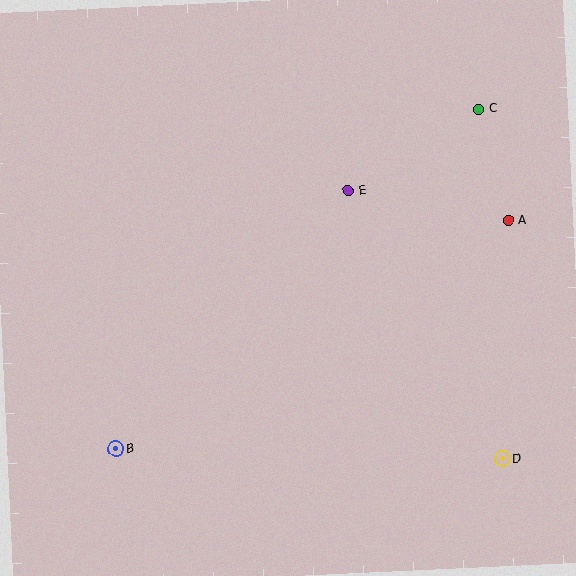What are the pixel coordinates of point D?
Point D is at (502, 459).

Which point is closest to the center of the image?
Point E at (348, 191) is closest to the center.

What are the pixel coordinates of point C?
Point C is at (479, 109).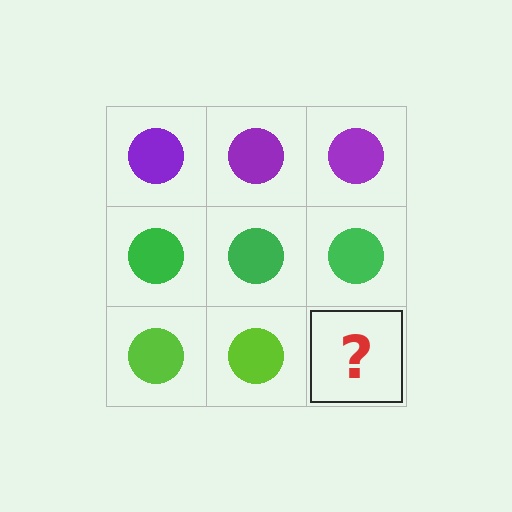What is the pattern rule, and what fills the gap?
The rule is that each row has a consistent color. The gap should be filled with a lime circle.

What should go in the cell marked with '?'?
The missing cell should contain a lime circle.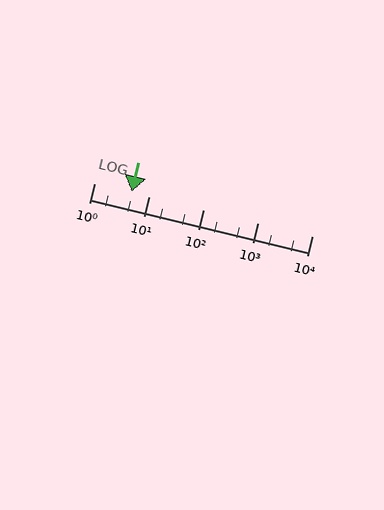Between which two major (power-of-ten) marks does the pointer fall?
The pointer is between 1 and 10.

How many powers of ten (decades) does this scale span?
The scale spans 4 decades, from 1 to 10000.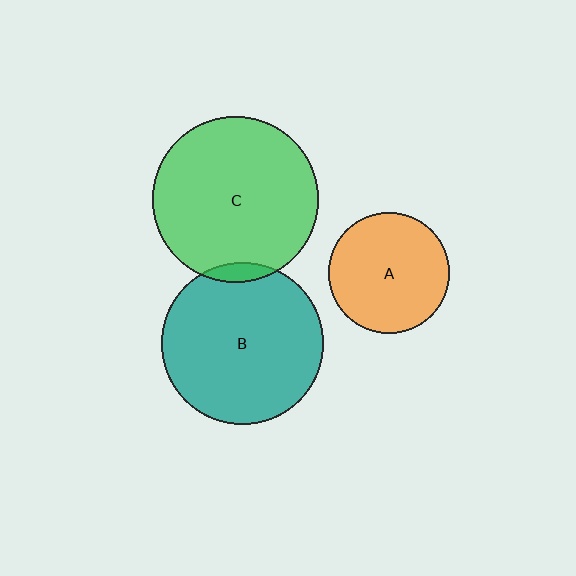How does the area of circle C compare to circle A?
Approximately 1.9 times.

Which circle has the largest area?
Circle C (green).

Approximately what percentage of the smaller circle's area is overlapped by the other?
Approximately 5%.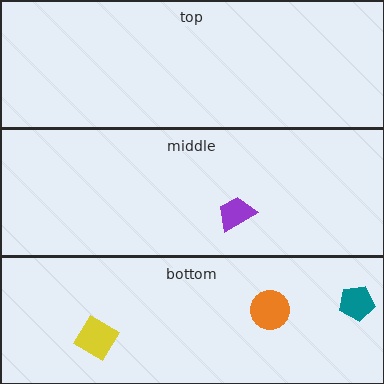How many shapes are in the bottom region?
3.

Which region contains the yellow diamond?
The bottom region.